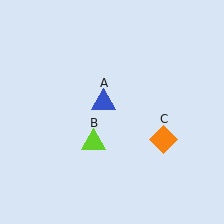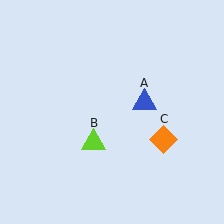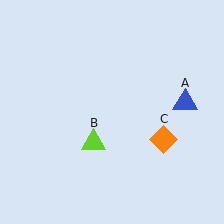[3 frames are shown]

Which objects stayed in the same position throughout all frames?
Lime triangle (object B) and orange diamond (object C) remained stationary.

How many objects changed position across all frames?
1 object changed position: blue triangle (object A).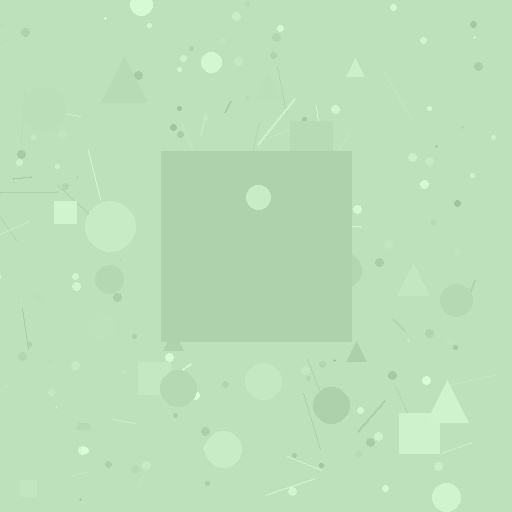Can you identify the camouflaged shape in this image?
The camouflaged shape is a square.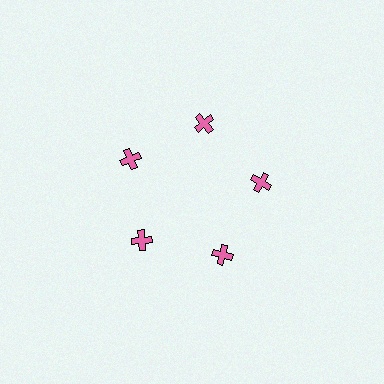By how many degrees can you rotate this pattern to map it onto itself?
The pattern maps onto itself every 72 degrees of rotation.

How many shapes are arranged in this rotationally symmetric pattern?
There are 5 shapes, arranged in 5 groups of 1.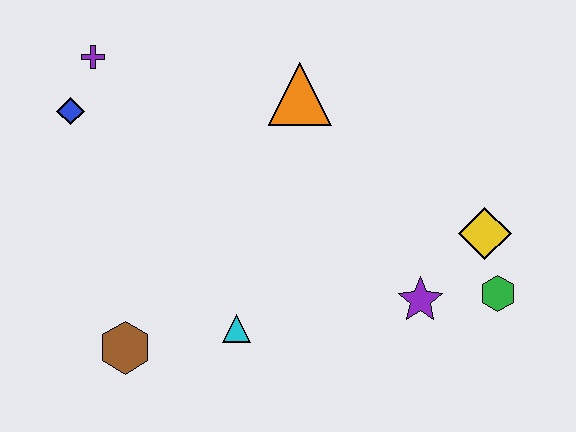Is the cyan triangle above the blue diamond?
No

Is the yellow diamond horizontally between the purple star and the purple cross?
No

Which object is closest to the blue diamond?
The purple cross is closest to the blue diamond.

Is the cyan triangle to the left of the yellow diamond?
Yes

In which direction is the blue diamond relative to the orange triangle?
The blue diamond is to the left of the orange triangle.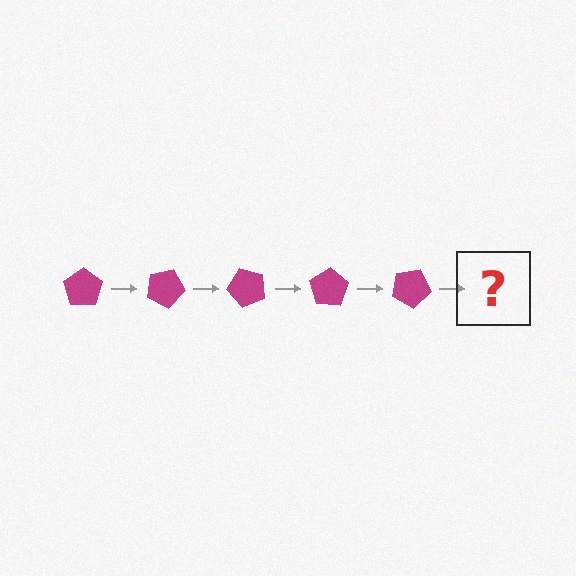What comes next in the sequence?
The next element should be a magenta pentagon rotated 125 degrees.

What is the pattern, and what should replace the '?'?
The pattern is that the pentagon rotates 25 degrees each step. The '?' should be a magenta pentagon rotated 125 degrees.